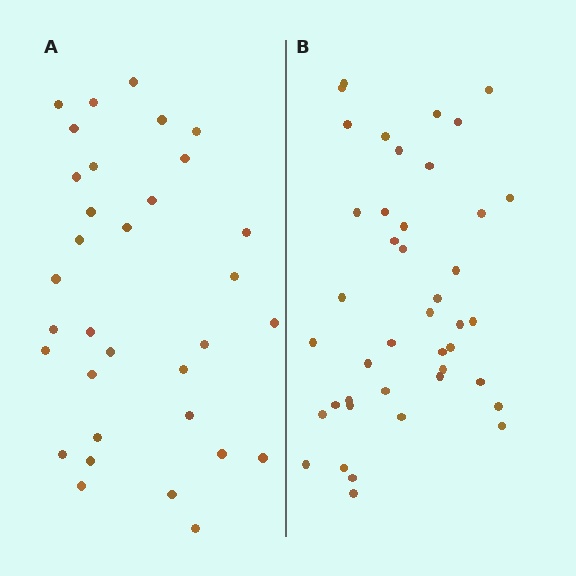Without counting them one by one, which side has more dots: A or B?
Region B (the right region) has more dots.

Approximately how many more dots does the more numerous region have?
Region B has roughly 8 or so more dots than region A.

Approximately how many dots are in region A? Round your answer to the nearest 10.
About 30 dots. (The exact count is 33, which rounds to 30.)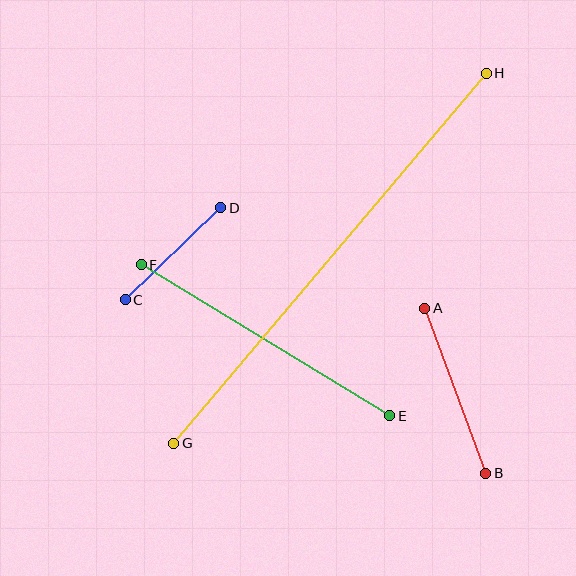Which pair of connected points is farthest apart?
Points G and H are farthest apart.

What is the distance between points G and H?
The distance is approximately 485 pixels.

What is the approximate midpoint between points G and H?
The midpoint is at approximately (330, 258) pixels.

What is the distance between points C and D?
The distance is approximately 132 pixels.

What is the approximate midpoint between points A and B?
The midpoint is at approximately (455, 391) pixels.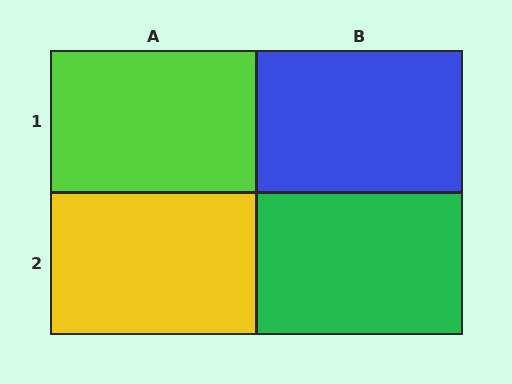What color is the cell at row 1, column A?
Lime.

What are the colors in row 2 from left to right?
Yellow, green.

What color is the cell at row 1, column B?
Blue.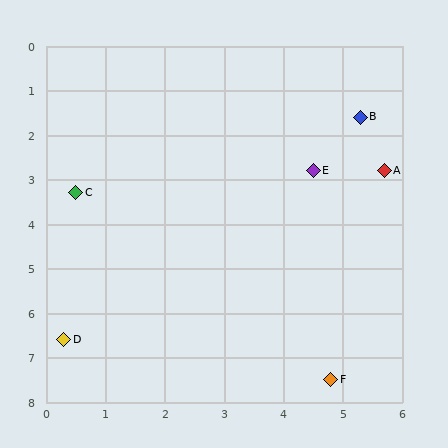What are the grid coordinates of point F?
Point F is at approximately (4.8, 7.5).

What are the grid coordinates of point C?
Point C is at approximately (0.5, 3.3).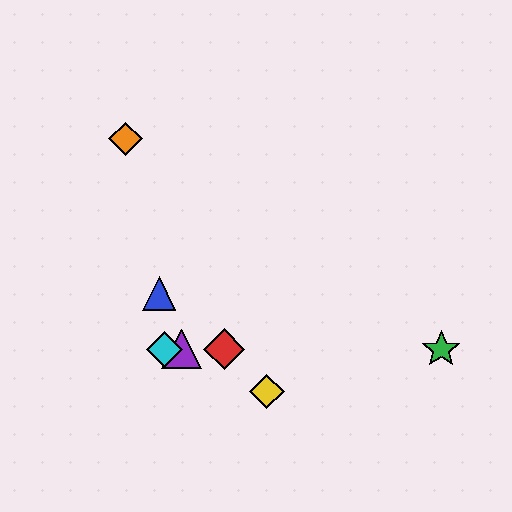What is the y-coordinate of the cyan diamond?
The cyan diamond is at y≈349.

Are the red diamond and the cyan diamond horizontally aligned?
Yes, both are at y≈349.